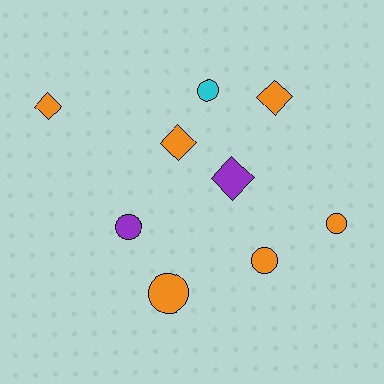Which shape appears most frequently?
Circle, with 5 objects.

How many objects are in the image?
There are 9 objects.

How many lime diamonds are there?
There are no lime diamonds.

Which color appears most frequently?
Orange, with 6 objects.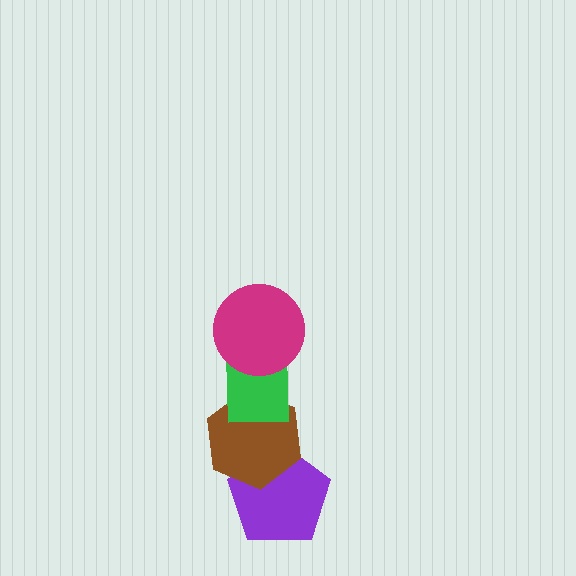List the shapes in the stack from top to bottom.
From top to bottom: the magenta circle, the green rectangle, the brown hexagon, the purple pentagon.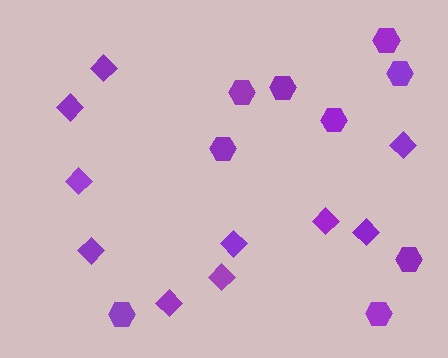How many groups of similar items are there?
There are 2 groups: one group of hexagons (9) and one group of diamonds (10).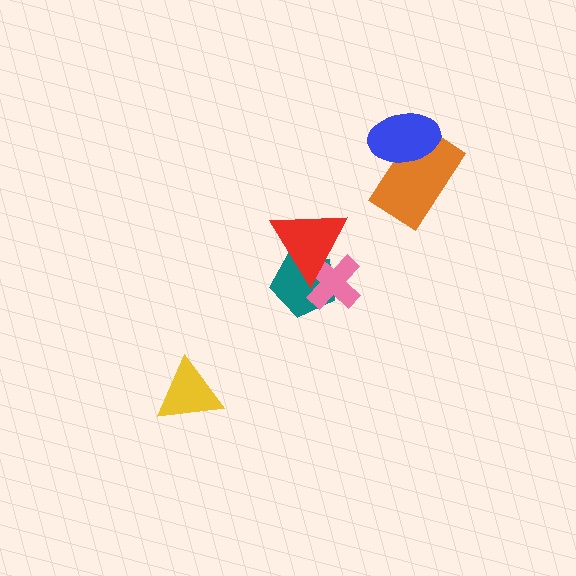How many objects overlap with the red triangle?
2 objects overlap with the red triangle.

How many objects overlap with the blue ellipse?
1 object overlaps with the blue ellipse.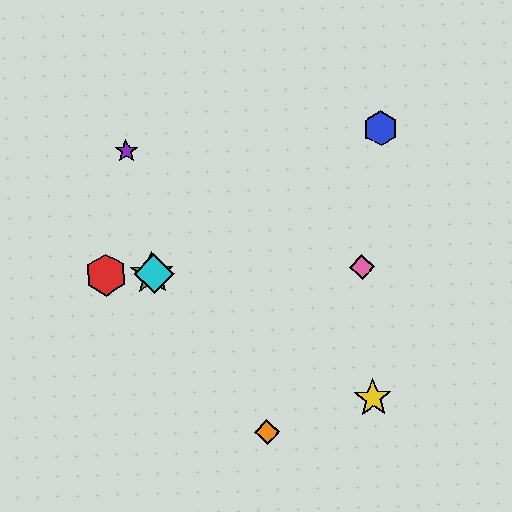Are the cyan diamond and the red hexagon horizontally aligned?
Yes, both are at y≈273.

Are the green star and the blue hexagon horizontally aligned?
No, the green star is at y≈274 and the blue hexagon is at y≈128.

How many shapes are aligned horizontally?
4 shapes (the red hexagon, the green star, the cyan diamond, the pink diamond) are aligned horizontally.